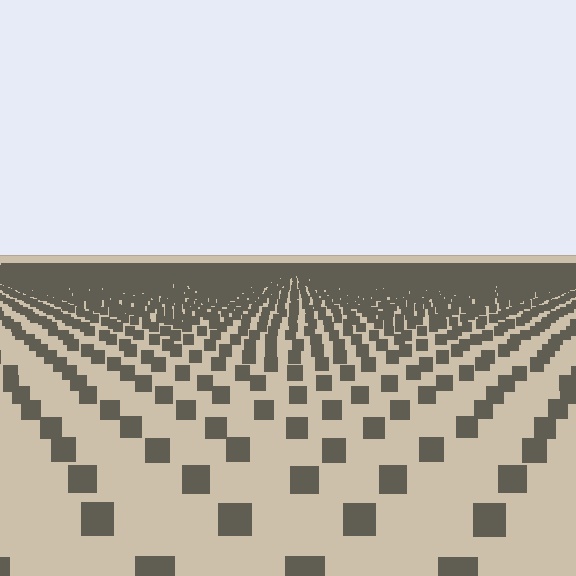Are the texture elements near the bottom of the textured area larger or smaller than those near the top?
Larger. Near the bottom, elements are closer to the viewer and appear at a bigger on-screen size.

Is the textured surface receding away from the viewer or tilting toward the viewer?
The surface is receding away from the viewer. Texture elements get smaller and denser toward the top.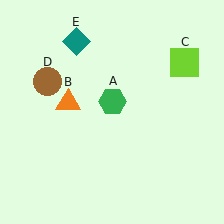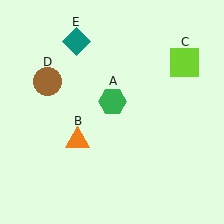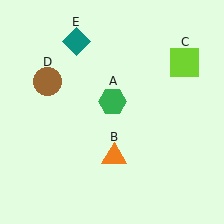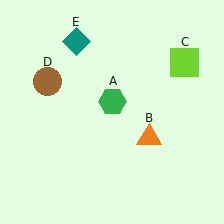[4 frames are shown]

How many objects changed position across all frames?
1 object changed position: orange triangle (object B).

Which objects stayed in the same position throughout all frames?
Green hexagon (object A) and lime square (object C) and brown circle (object D) and teal diamond (object E) remained stationary.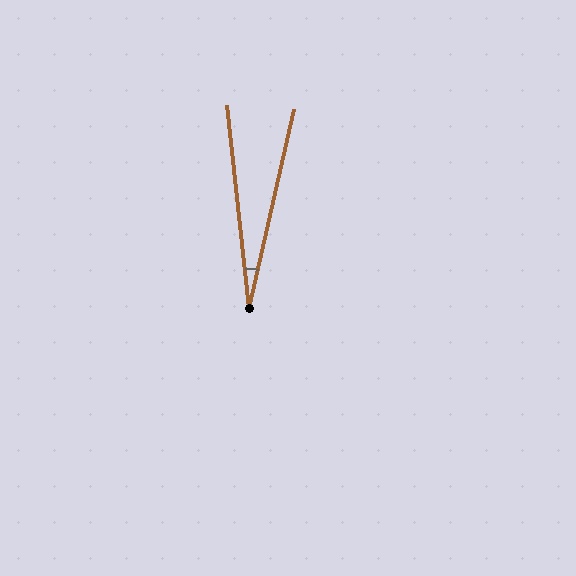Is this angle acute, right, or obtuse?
It is acute.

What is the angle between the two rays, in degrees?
Approximately 19 degrees.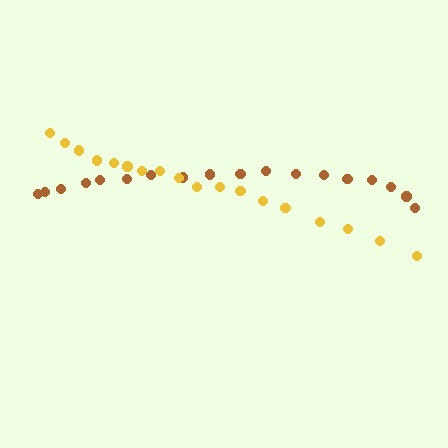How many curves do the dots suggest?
There are 2 distinct paths.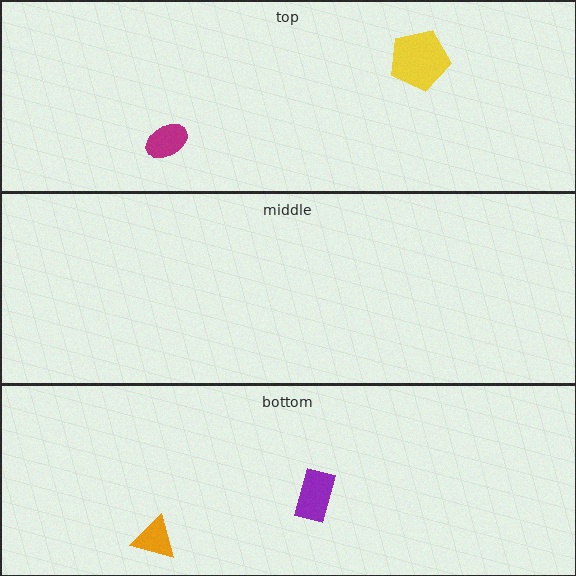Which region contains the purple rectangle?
The bottom region.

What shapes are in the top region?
The yellow pentagon, the magenta ellipse.